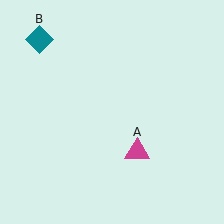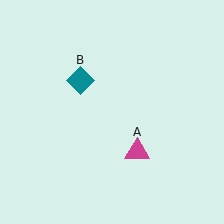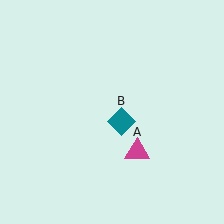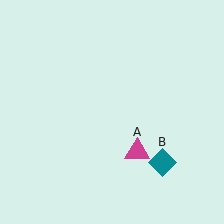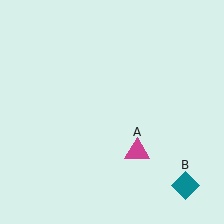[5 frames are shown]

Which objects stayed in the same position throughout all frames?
Magenta triangle (object A) remained stationary.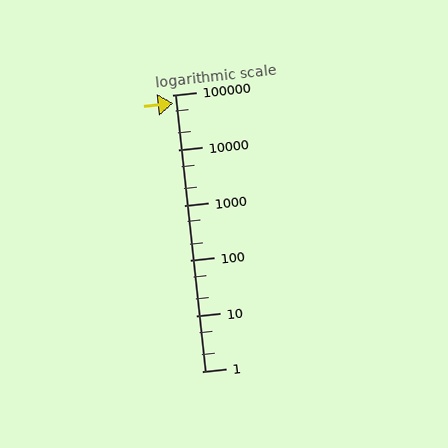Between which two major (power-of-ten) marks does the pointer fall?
The pointer is between 10000 and 100000.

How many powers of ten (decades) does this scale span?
The scale spans 5 decades, from 1 to 100000.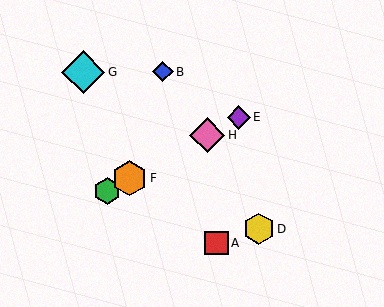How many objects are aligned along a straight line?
4 objects (C, E, F, H) are aligned along a straight line.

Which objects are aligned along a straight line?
Objects C, E, F, H are aligned along a straight line.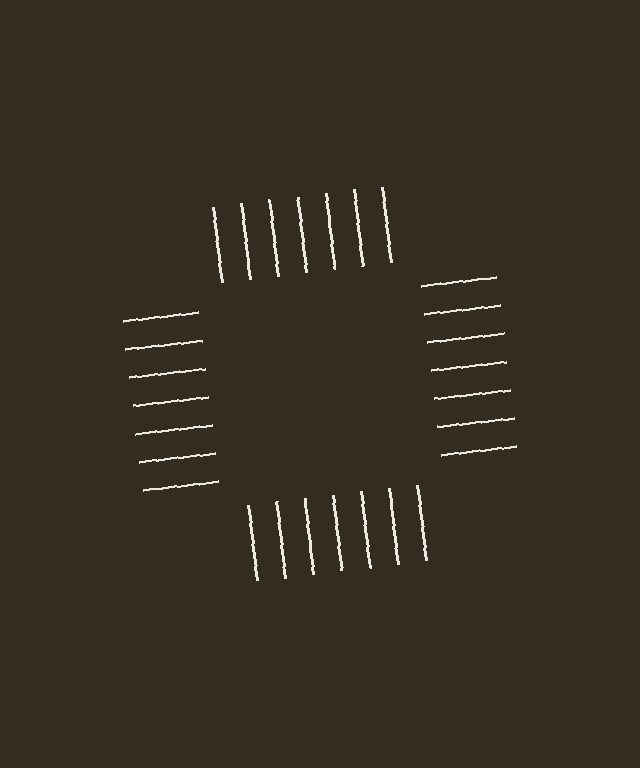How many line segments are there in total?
28 — 7 along each of the 4 edges.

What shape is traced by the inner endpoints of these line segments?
An illusory square — the line segments terminate on its edges but no continuous stroke is drawn.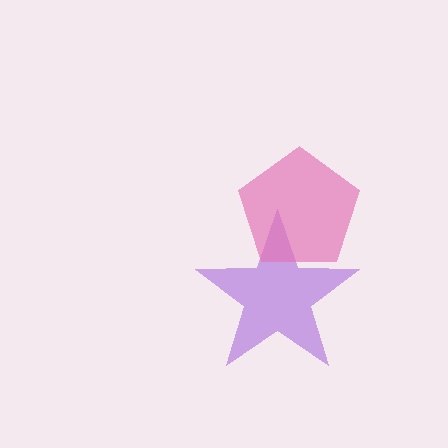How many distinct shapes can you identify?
There are 2 distinct shapes: a purple star, a pink pentagon.